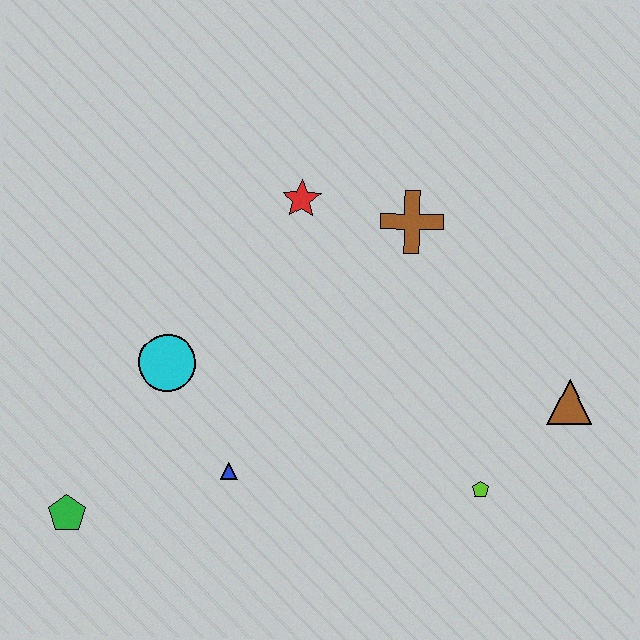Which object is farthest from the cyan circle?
The brown triangle is farthest from the cyan circle.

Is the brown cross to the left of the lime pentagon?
Yes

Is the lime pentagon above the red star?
No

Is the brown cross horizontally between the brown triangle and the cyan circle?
Yes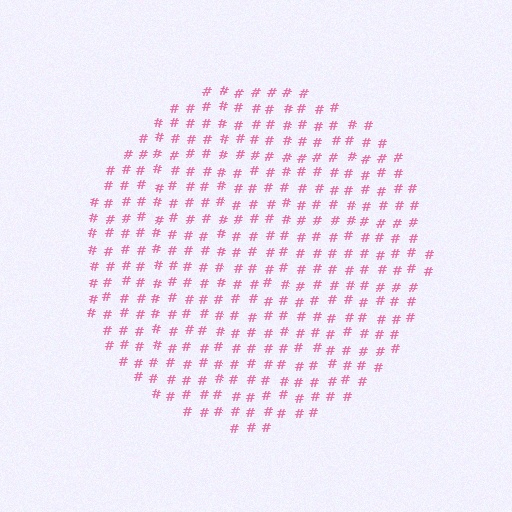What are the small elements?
The small elements are hash symbols.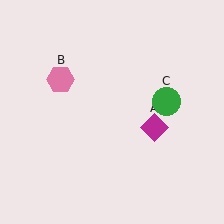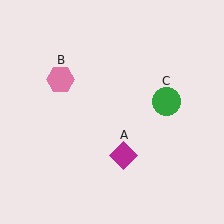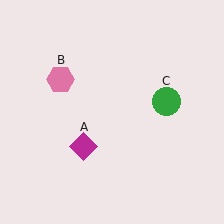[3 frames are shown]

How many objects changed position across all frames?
1 object changed position: magenta diamond (object A).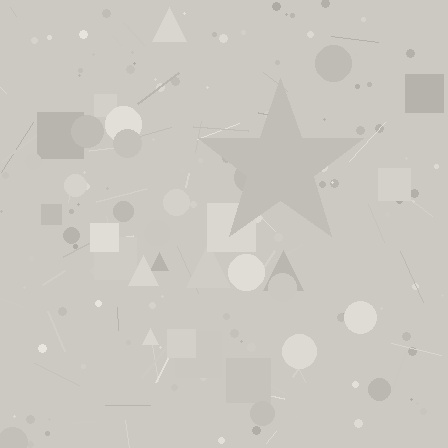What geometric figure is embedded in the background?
A star is embedded in the background.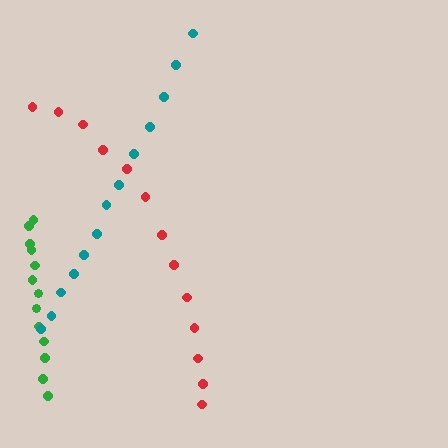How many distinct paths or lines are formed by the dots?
There are 3 distinct paths.